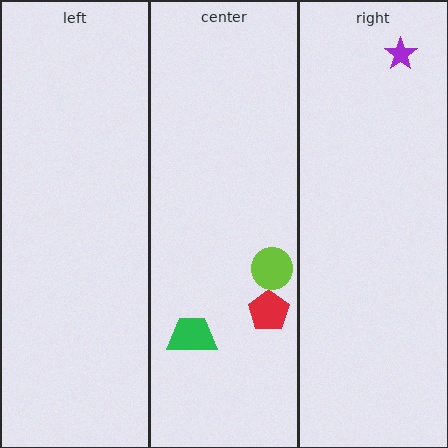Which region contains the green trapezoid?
The center region.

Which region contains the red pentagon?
The center region.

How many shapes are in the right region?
1.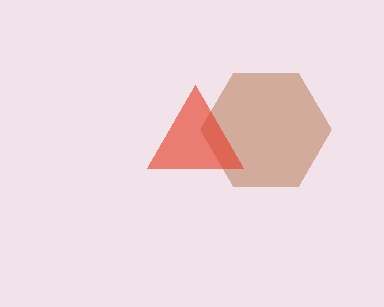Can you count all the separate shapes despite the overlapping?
Yes, there are 2 separate shapes.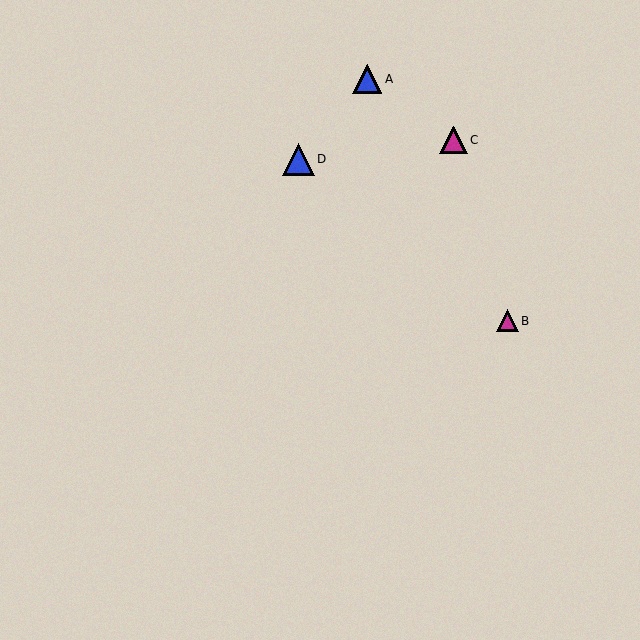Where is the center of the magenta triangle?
The center of the magenta triangle is at (454, 140).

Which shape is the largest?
The blue triangle (labeled D) is the largest.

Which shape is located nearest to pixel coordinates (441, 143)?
The magenta triangle (labeled C) at (454, 140) is nearest to that location.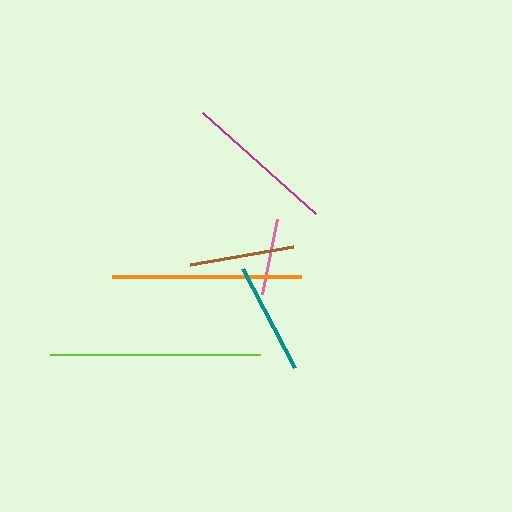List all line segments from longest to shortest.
From longest to shortest: lime, orange, magenta, teal, brown, pink.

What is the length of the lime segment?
The lime segment is approximately 210 pixels long.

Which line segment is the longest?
The lime line is the longest at approximately 210 pixels.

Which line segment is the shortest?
The pink line is the shortest at approximately 77 pixels.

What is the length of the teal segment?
The teal segment is approximately 112 pixels long.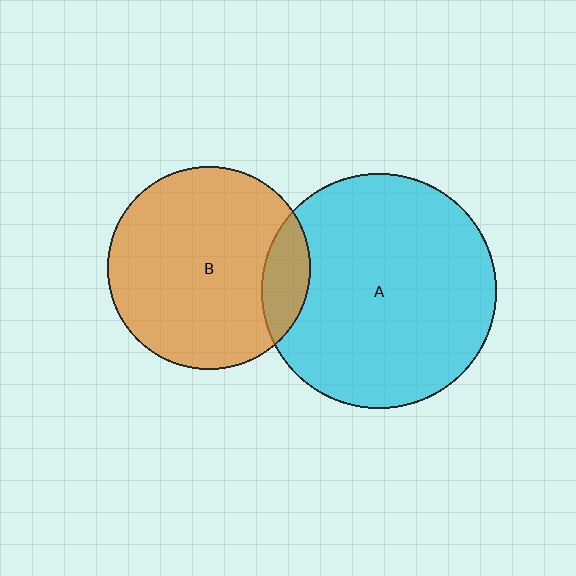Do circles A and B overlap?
Yes.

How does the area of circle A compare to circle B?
Approximately 1.3 times.